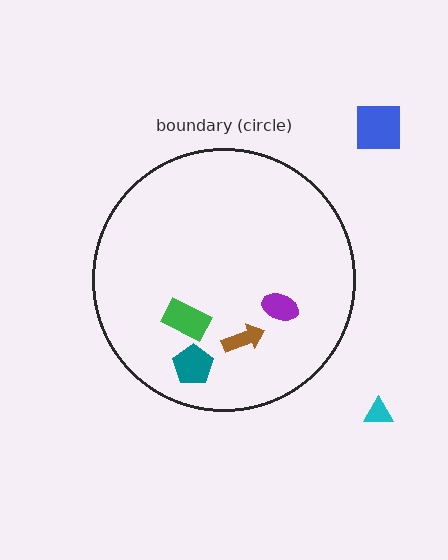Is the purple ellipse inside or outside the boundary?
Inside.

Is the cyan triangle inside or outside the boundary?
Outside.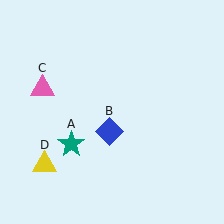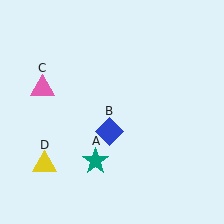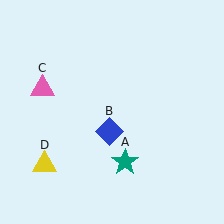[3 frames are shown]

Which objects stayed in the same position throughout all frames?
Blue diamond (object B) and pink triangle (object C) and yellow triangle (object D) remained stationary.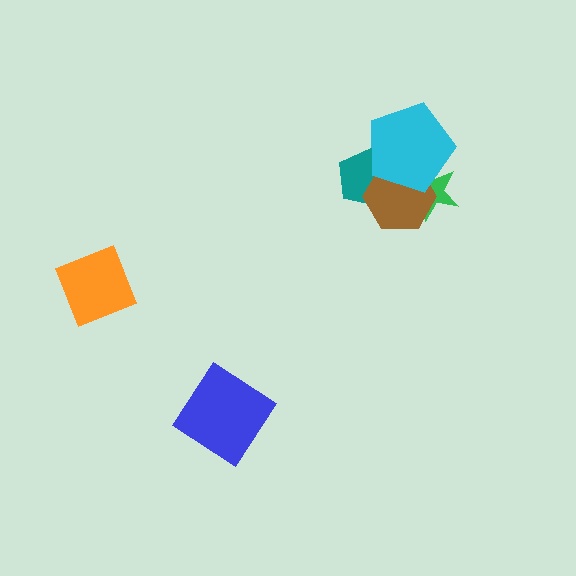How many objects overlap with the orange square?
0 objects overlap with the orange square.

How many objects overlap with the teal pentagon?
2 objects overlap with the teal pentagon.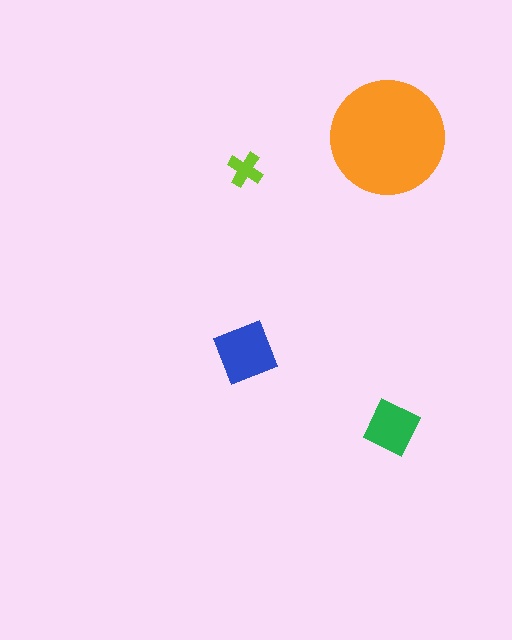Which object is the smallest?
The lime cross.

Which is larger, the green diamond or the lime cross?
The green diamond.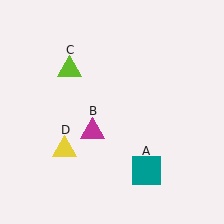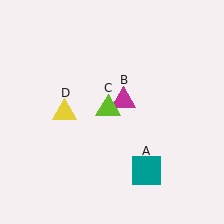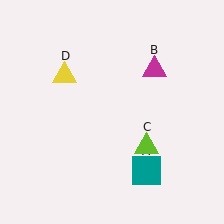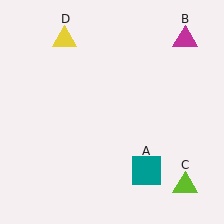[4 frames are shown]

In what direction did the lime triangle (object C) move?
The lime triangle (object C) moved down and to the right.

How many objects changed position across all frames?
3 objects changed position: magenta triangle (object B), lime triangle (object C), yellow triangle (object D).